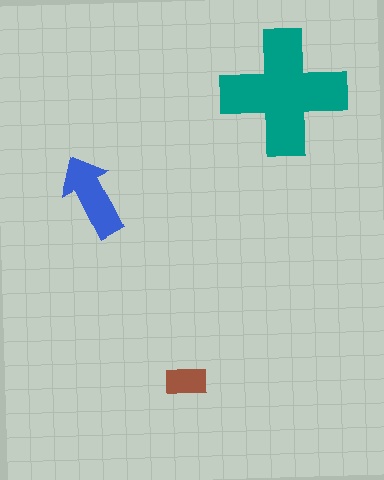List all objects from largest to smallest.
The teal cross, the blue arrow, the brown rectangle.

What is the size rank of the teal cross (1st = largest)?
1st.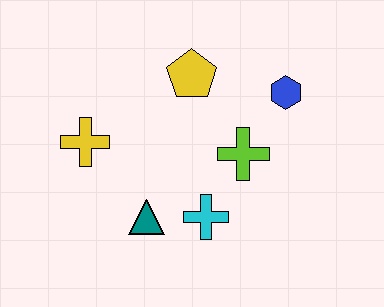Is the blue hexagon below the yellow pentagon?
Yes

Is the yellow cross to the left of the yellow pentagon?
Yes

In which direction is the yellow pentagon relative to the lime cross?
The yellow pentagon is above the lime cross.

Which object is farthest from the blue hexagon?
The yellow cross is farthest from the blue hexagon.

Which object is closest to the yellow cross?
The teal triangle is closest to the yellow cross.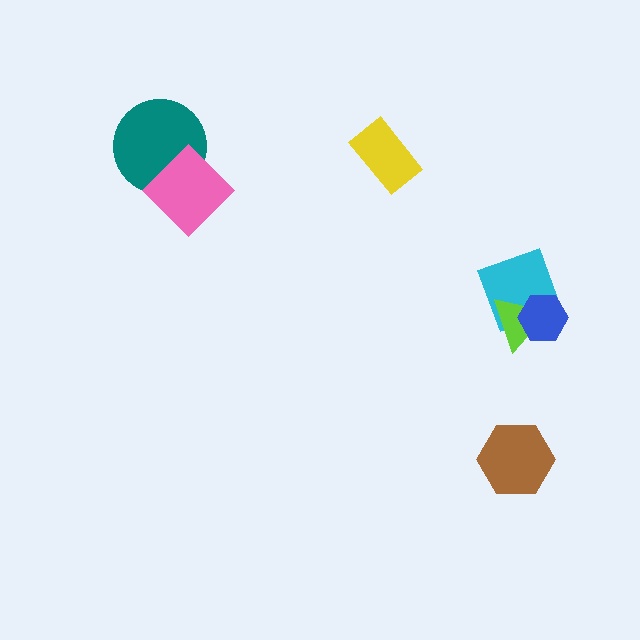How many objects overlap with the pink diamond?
1 object overlaps with the pink diamond.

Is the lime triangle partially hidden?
Yes, it is partially covered by another shape.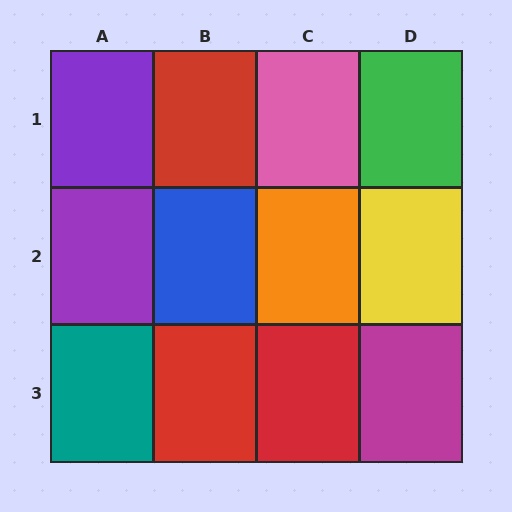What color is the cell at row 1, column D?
Green.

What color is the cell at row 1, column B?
Red.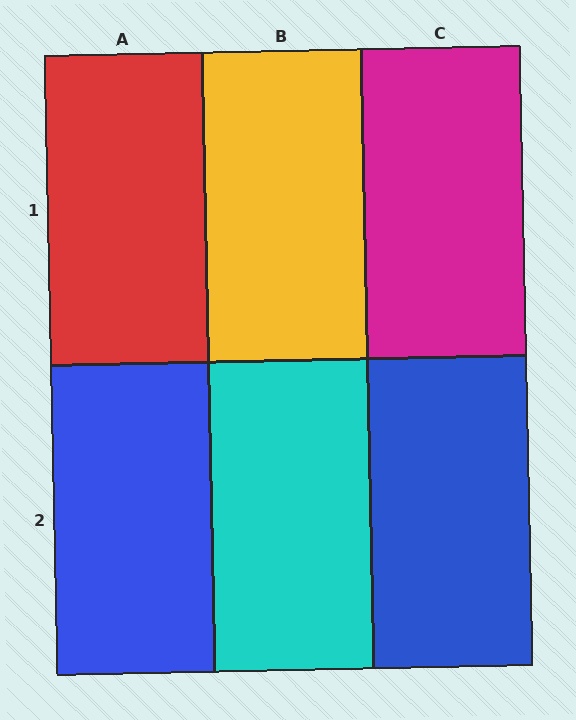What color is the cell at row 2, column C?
Blue.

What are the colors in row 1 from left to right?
Red, yellow, magenta.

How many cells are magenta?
1 cell is magenta.